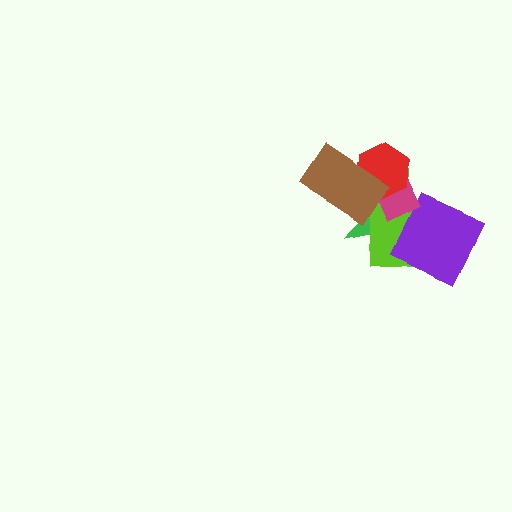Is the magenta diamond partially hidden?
Yes, it is partially covered by another shape.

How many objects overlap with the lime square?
3 objects overlap with the lime square.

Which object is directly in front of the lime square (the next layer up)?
The purple square is directly in front of the lime square.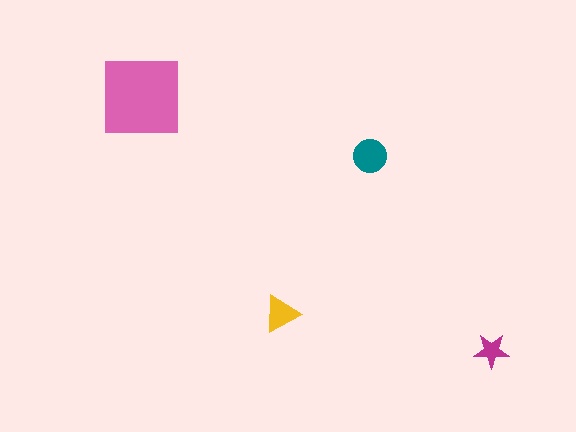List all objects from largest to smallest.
The pink square, the teal circle, the yellow triangle, the magenta star.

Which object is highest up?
The pink square is topmost.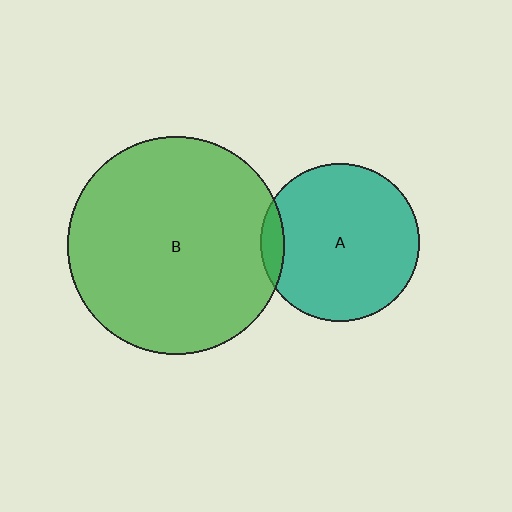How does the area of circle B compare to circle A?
Approximately 1.9 times.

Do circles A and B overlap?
Yes.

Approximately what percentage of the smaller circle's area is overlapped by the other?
Approximately 10%.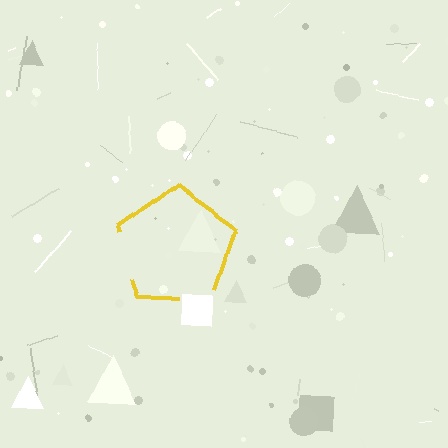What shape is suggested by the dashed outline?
The dashed outline suggests a pentagon.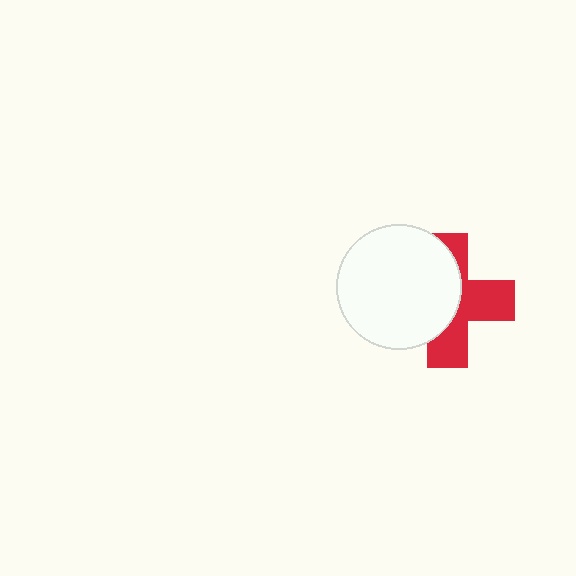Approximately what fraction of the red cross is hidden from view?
Roughly 51% of the red cross is hidden behind the white circle.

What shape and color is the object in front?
The object in front is a white circle.